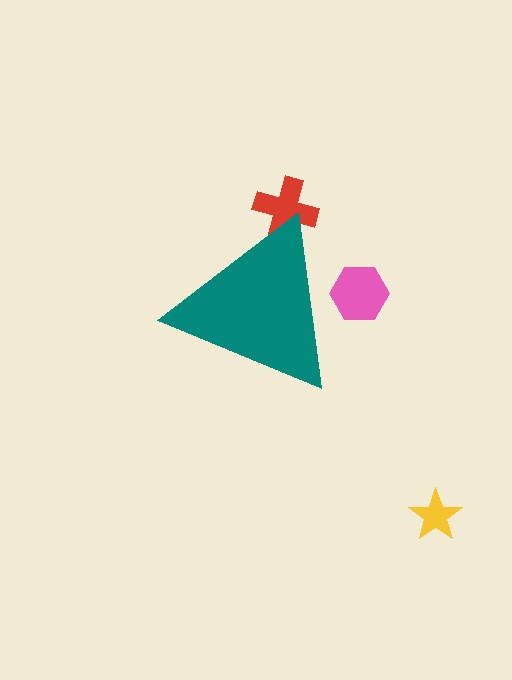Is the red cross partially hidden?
Yes, the red cross is partially hidden behind the teal triangle.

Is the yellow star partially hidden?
No, the yellow star is fully visible.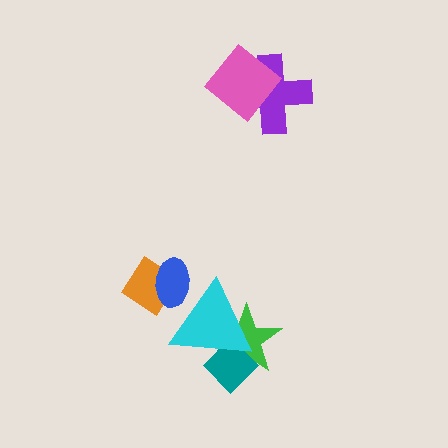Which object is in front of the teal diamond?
The cyan triangle is in front of the teal diamond.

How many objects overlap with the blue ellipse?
2 objects overlap with the blue ellipse.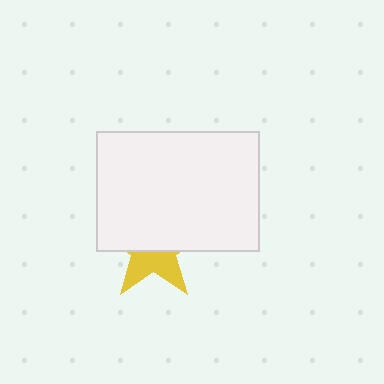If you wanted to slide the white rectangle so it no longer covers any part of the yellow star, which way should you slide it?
Slide it up — that is the most direct way to separate the two shapes.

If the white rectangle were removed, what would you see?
You would see the complete yellow star.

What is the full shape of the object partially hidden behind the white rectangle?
The partially hidden object is a yellow star.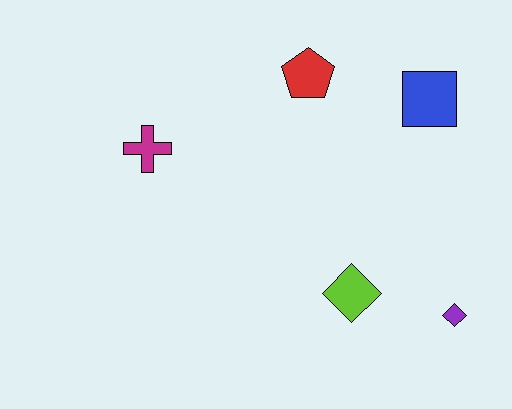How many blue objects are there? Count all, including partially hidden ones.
There is 1 blue object.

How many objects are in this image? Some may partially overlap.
There are 5 objects.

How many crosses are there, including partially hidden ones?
There is 1 cross.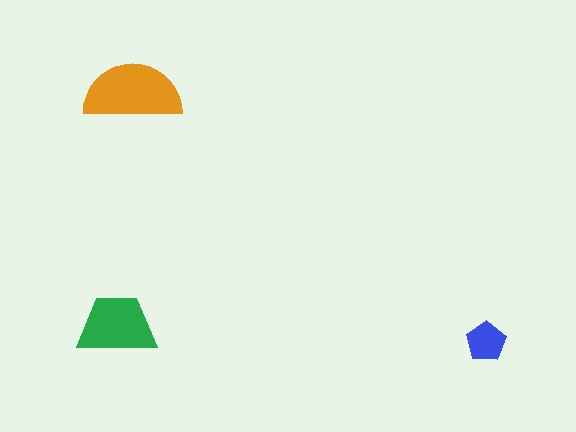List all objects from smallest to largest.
The blue pentagon, the green trapezoid, the orange semicircle.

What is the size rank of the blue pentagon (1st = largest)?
3rd.